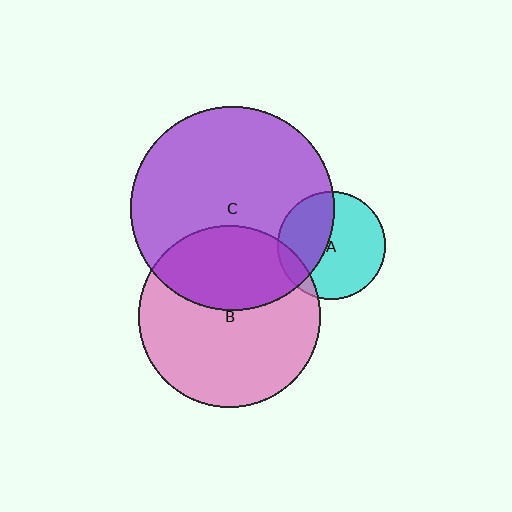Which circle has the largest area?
Circle C (purple).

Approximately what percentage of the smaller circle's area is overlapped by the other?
Approximately 35%.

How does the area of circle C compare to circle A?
Approximately 3.6 times.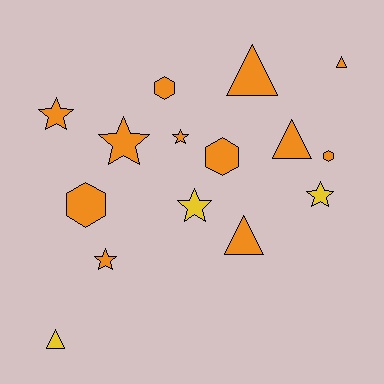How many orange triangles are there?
There are 4 orange triangles.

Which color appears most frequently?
Orange, with 12 objects.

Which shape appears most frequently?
Star, with 6 objects.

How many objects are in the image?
There are 15 objects.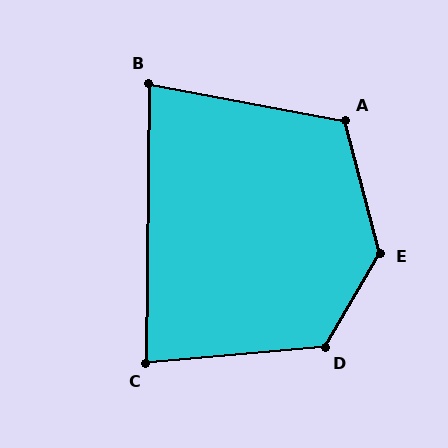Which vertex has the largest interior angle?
E, at approximately 134 degrees.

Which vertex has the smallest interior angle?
B, at approximately 80 degrees.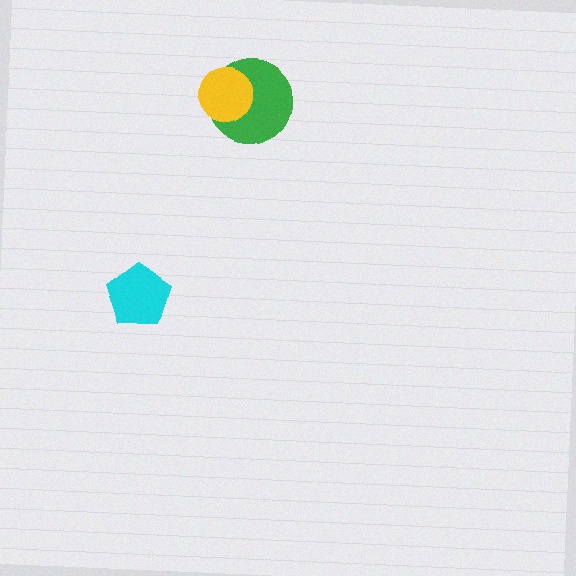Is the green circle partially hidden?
Yes, it is partially covered by another shape.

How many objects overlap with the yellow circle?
1 object overlaps with the yellow circle.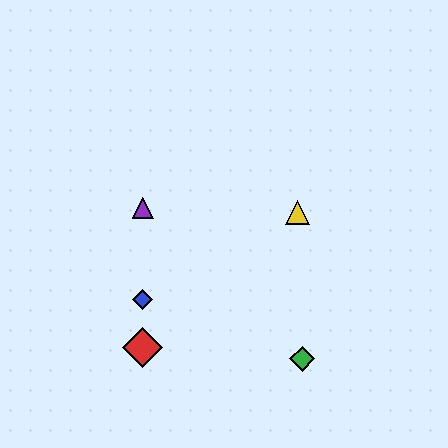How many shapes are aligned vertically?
3 shapes (the red diamond, the blue diamond, the purple triangle) are aligned vertically.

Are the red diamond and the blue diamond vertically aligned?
Yes, both are at x≈143.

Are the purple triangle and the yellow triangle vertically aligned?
No, the purple triangle is at x≈143 and the yellow triangle is at x≈297.